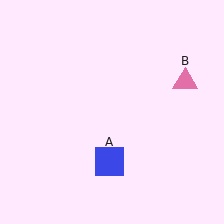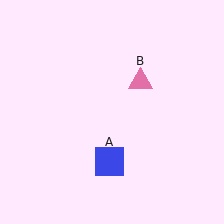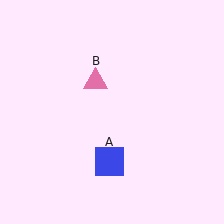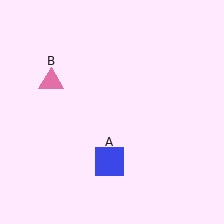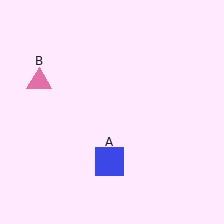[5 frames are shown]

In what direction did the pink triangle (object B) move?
The pink triangle (object B) moved left.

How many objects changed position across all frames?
1 object changed position: pink triangle (object B).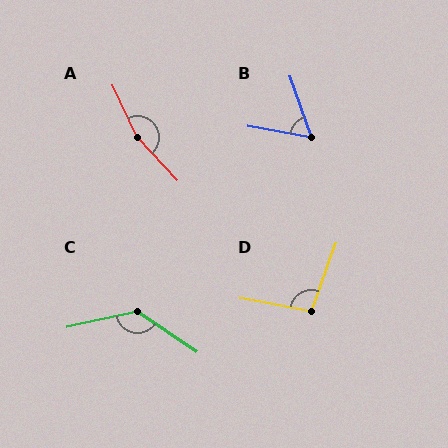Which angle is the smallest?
B, at approximately 61 degrees.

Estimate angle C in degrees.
Approximately 133 degrees.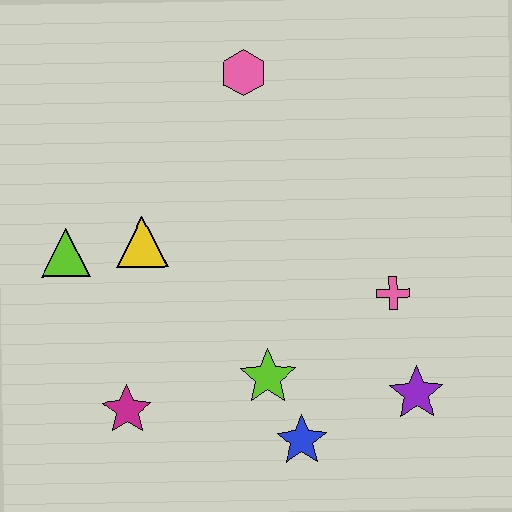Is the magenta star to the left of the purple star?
Yes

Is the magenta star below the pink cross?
Yes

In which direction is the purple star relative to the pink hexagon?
The purple star is below the pink hexagon.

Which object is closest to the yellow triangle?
The lime triangle is closest to the yellow triangle.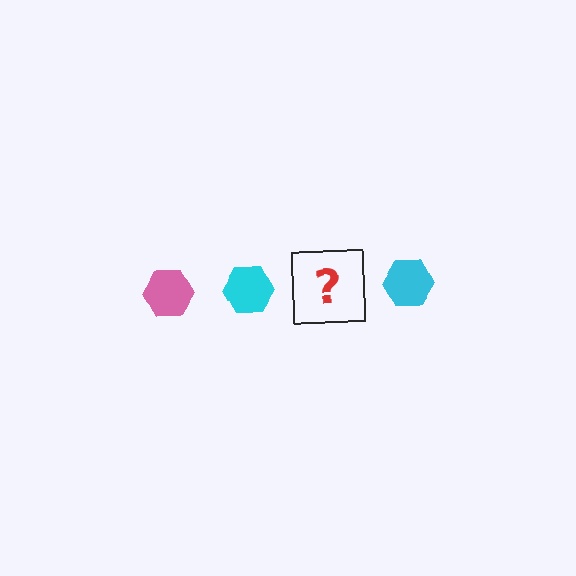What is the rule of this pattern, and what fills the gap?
The rule is that the pattern cycles through pink, cyan hexagons. The gap should be filled with a pink hexagon.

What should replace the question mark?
The question mark should be replaced with a pink hexagon.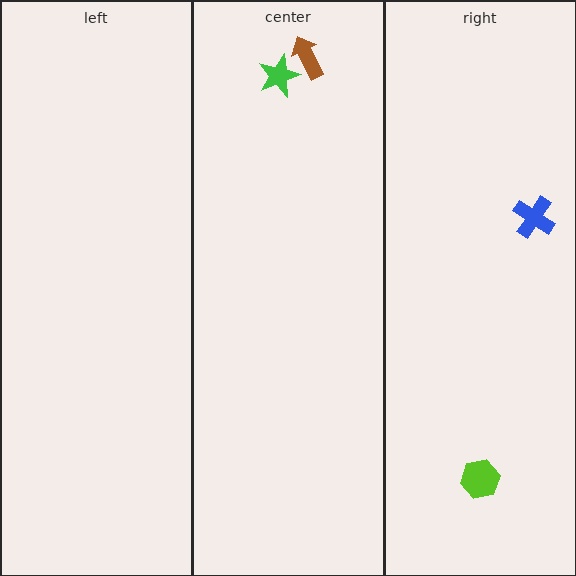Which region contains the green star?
The center region.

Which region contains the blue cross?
The right region.